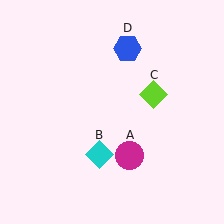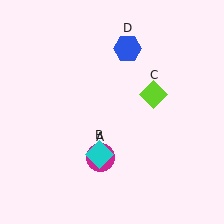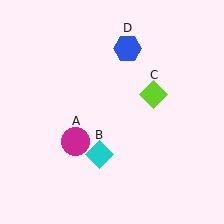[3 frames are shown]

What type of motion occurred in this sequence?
The magenta circle (object A) rotated clockwise around the center of the scene.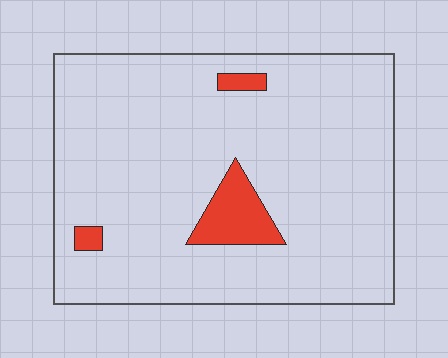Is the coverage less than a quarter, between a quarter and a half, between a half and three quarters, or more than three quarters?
Less than a quarter.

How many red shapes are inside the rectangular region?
3.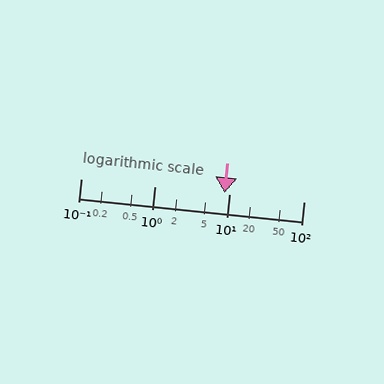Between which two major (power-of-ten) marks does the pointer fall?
The pointer is between 1 and 10.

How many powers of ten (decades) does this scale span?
The scale spans 3 decades, from 0.1 to 100.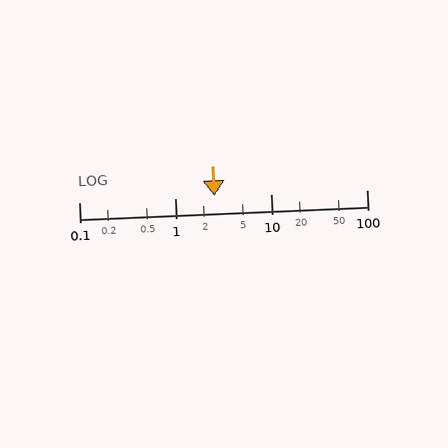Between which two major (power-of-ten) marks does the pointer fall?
The pointer is between 1 and 10.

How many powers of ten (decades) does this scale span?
The scale spans 3 decades, from 0.1 to 100.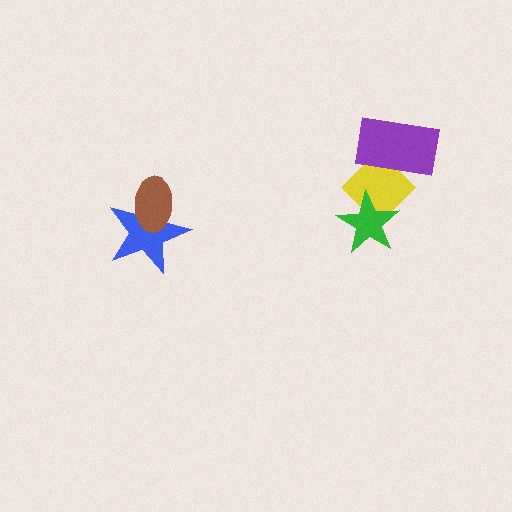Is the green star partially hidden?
No, no other shape covers it.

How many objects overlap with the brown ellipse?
1 object overlaps with the brown ellipse.